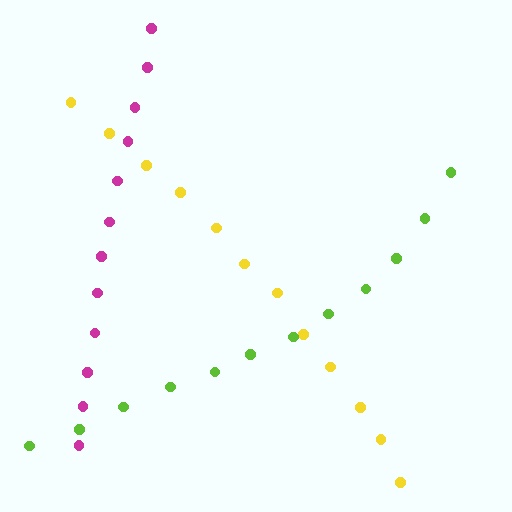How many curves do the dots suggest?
There are 3 distinct paths.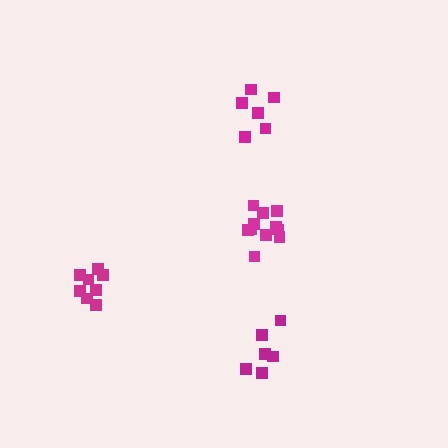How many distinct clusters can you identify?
There are 4 distinct clusters.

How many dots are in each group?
Group 1: 6 dots, Group 2: 6 dots, Group 3: 8 dots, Group 4: 11 dots (31 total).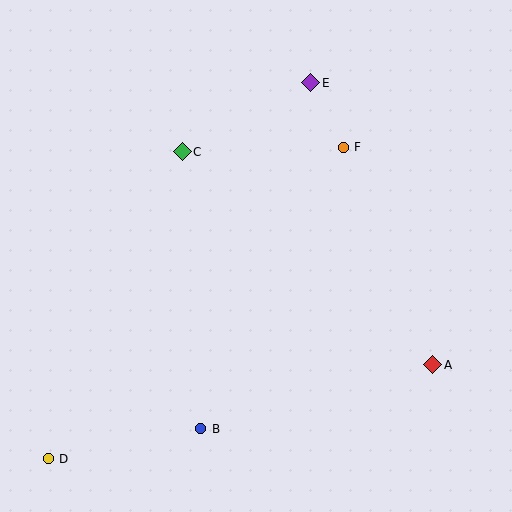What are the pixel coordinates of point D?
Point D is at (48, 459).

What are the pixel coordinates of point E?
Point E is at (311, 83).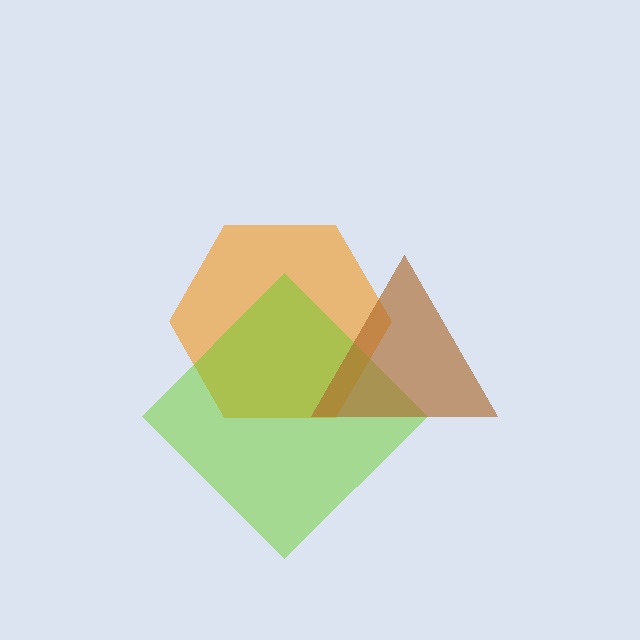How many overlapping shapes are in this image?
There are 3 overlapping shapes in the image.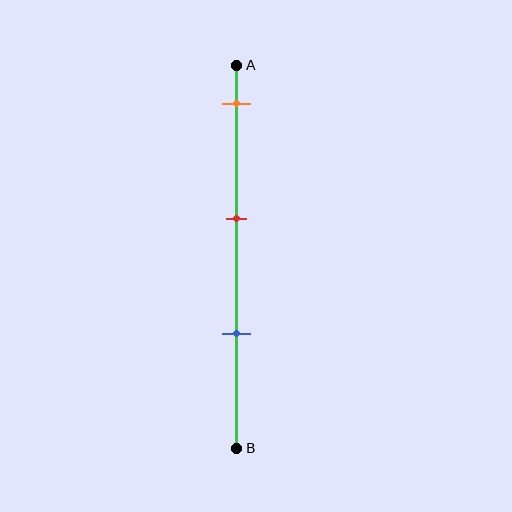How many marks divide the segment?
There are 3 marks dividing the segment.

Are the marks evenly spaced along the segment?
Yes, the marks are approximately evenly spaced.